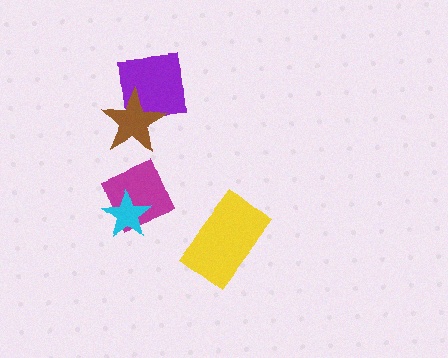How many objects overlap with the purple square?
1 object overlaps with the purple square.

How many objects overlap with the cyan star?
1 object overlaps with the cyan star.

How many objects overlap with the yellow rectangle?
0 objects overlap with the yellow rectangle.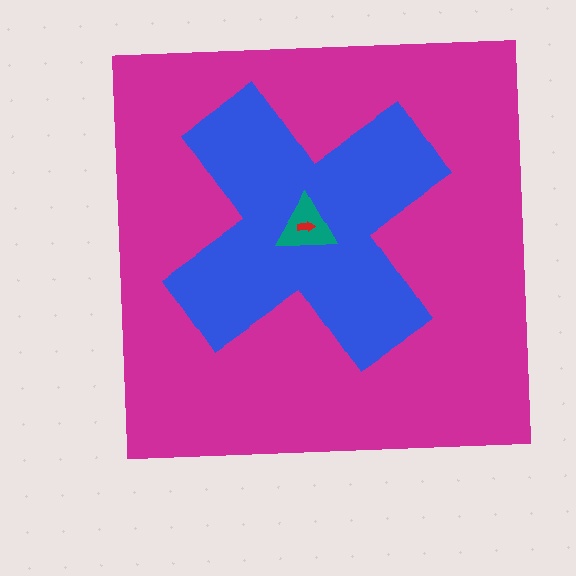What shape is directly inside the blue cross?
The teal triangle.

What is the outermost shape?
The magenta square.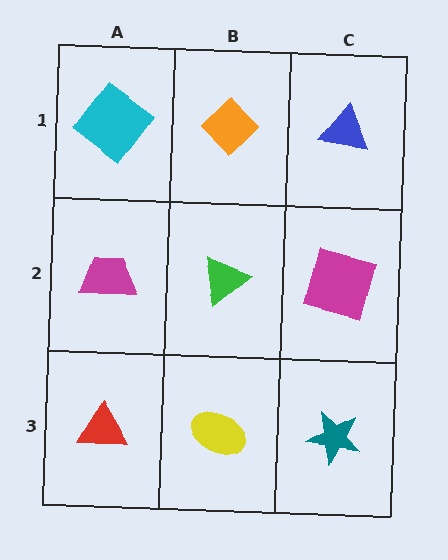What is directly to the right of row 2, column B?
A magenta square.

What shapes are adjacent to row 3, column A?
A magenta trapezoid (row 2, column A), a yellow ellipse (row 3, column B).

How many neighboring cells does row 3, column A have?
2.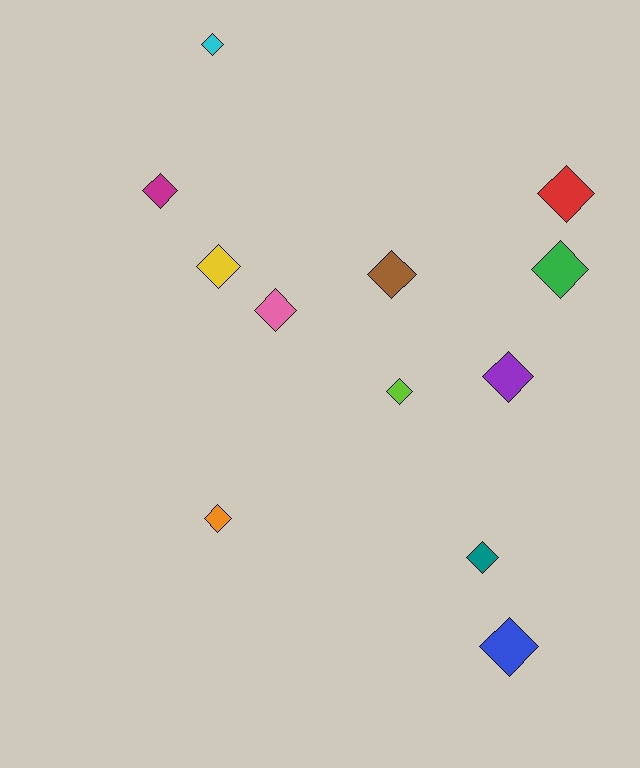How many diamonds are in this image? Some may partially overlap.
There are 12 diamonds.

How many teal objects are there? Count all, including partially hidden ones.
There is 1 teal object.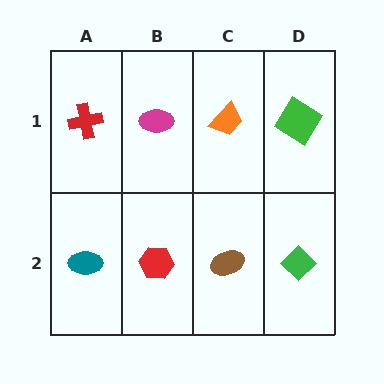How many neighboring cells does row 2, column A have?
2.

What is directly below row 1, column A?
A teal ellipse.